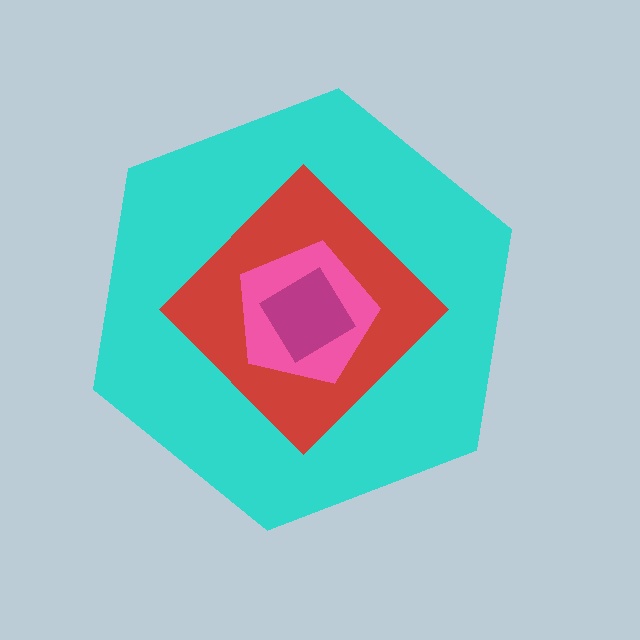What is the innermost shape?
The magenta diamond.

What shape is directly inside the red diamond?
The pink pentagon.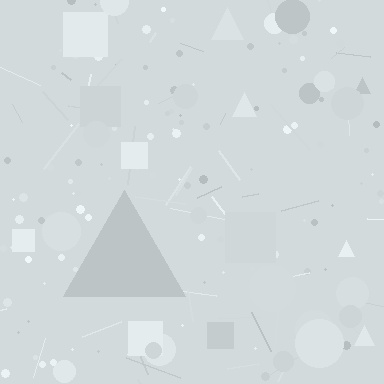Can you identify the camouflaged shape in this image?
The camouflaged shape is a triangle.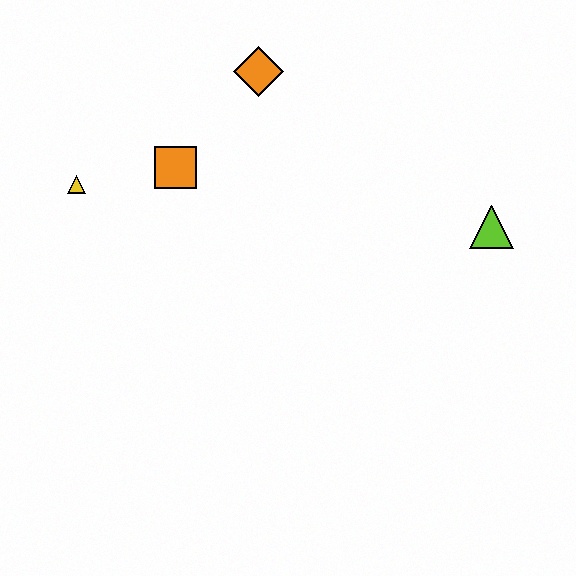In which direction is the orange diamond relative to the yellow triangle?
The orange diamond is to the right of the yellow triangle.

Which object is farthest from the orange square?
The lime triangle is farthest from the orange square.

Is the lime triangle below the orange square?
Yes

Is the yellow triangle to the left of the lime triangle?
Yes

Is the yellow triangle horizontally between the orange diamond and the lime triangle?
No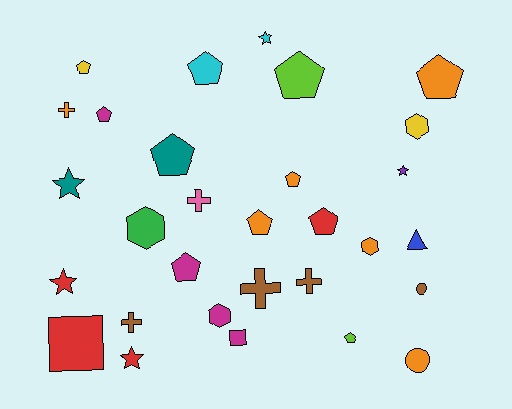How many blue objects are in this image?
There is 1 blue object.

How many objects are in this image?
There are 30 objects.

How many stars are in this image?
There are 5 stars.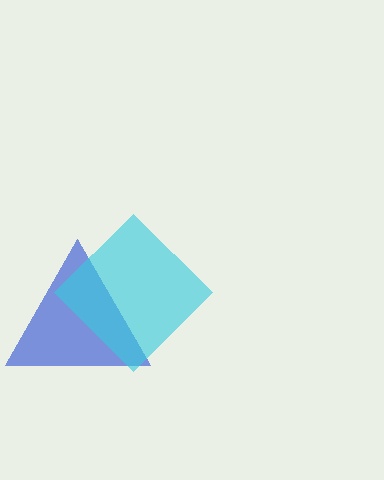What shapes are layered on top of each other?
The layered shapes are: a blue triangle, a cyan diamond.